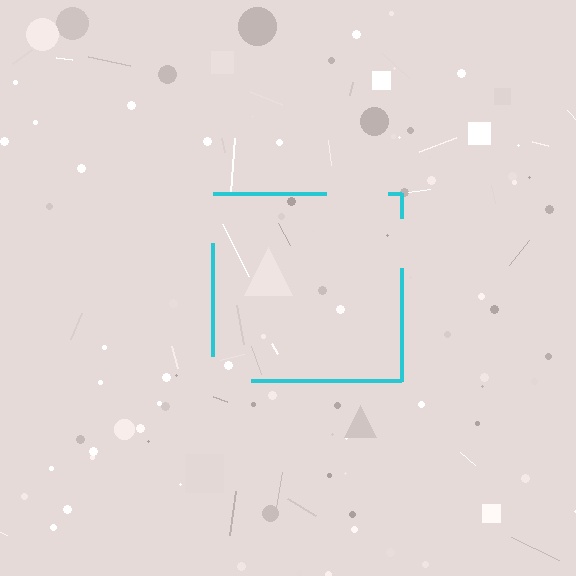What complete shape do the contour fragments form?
The contour fragments form a square.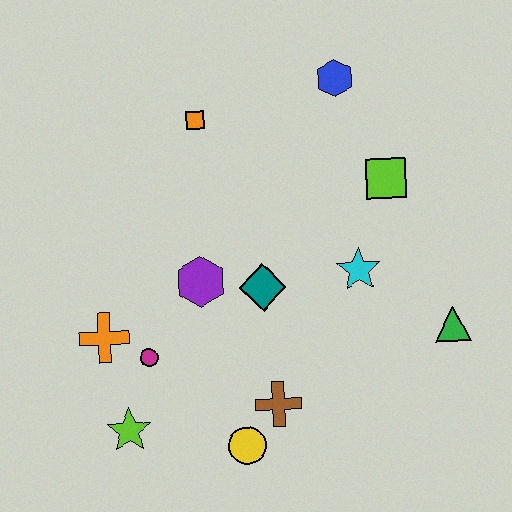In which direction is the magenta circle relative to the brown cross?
The magenta circle is to the left of the brown cross.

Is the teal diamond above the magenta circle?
Yes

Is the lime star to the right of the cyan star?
No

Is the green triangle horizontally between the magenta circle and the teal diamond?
No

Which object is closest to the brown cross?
The yellow circle is closest to the brown cross.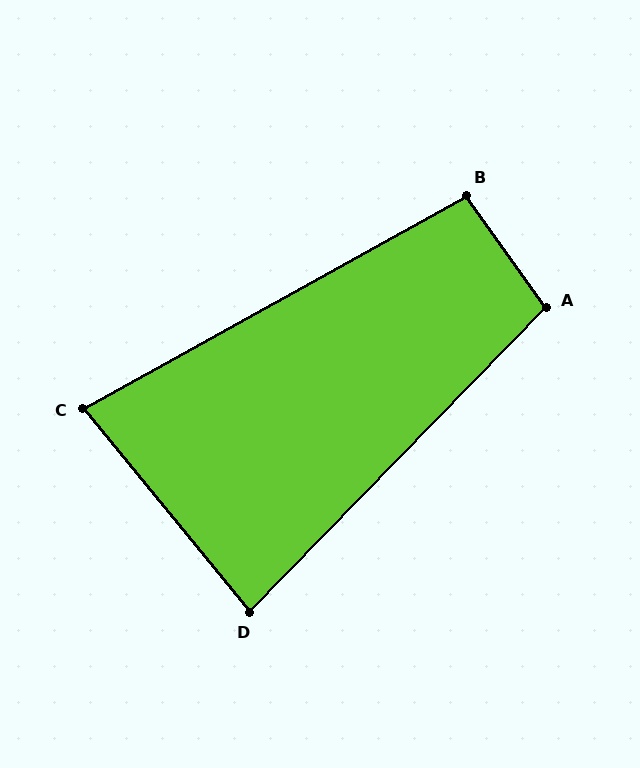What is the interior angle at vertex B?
Approximately 96 degrees (obtuse).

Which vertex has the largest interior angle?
A, at approximately 100 degrees.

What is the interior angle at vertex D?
Approximately 84 degrees (acute).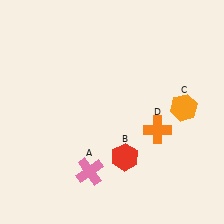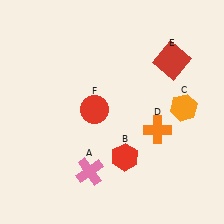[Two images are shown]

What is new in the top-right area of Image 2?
A red square (E) was added in the top-right area of Image 2.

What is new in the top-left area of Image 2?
A red circle (F) was added in the top-left area of Image 2.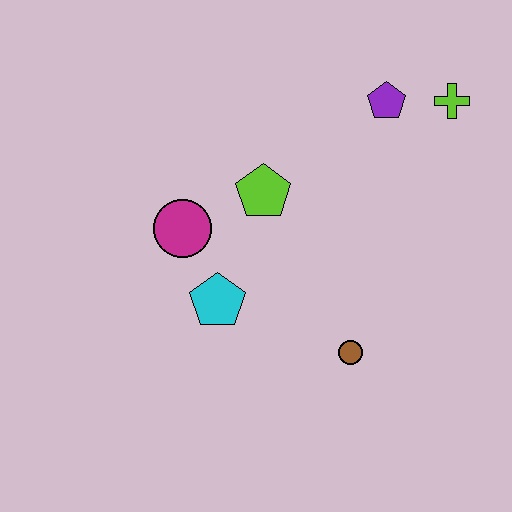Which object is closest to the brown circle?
The cyan pentagon is closest to the brown circle.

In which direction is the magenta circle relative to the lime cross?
The magenta circle is to the left of the lime cross.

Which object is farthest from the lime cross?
The cyan pentagon is farthest from the lime cross.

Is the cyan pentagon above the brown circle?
Yes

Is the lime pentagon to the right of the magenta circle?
Yes